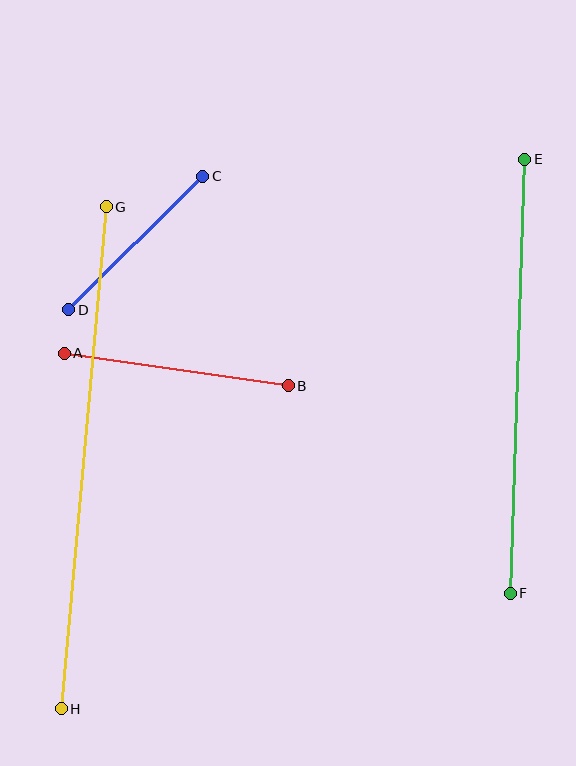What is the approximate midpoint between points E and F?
The midpoint is at approximately (518, 376) pixels.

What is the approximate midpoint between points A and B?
The midpoint is at approximately (176, 370) pixels.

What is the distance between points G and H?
The distance is approximately 504 pixels.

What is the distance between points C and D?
The distance is approximately 189 pixels.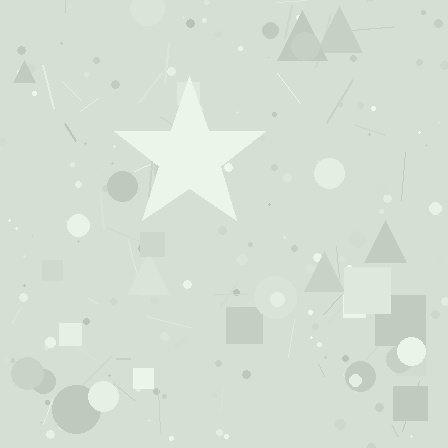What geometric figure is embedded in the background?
A star is embedded in the background.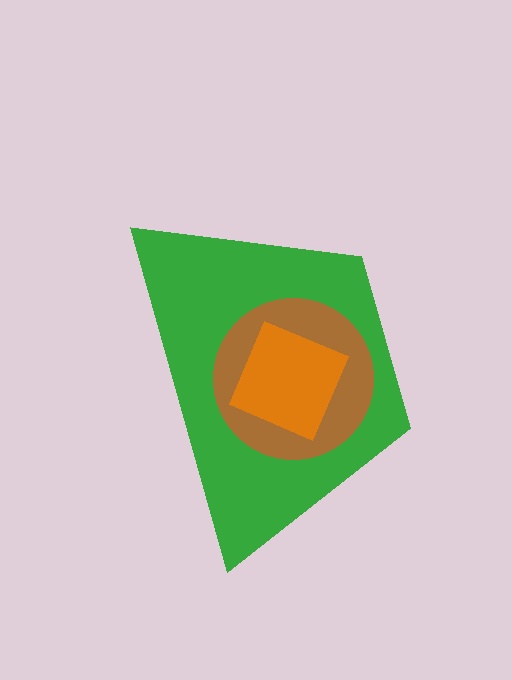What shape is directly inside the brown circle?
The orange diamond.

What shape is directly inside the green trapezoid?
The brown circle.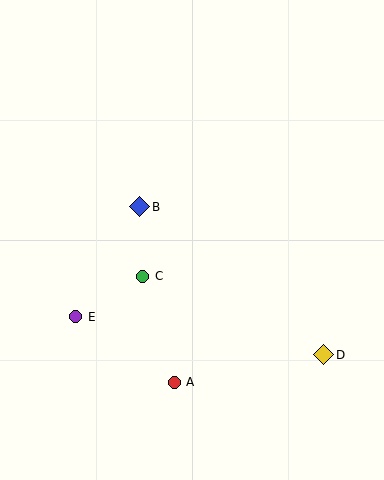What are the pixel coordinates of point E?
Point E is at (76, 317).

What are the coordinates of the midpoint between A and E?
The midpoint between A and E is at (125, 349).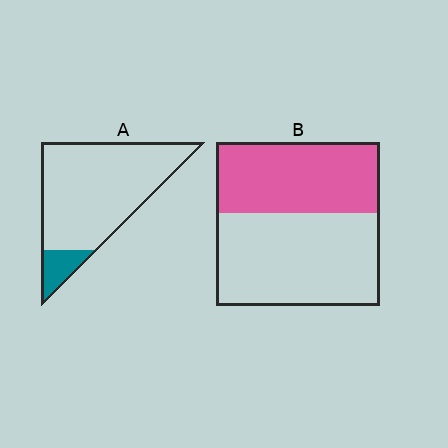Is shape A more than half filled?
No.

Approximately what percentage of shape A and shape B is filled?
A is approximately 10% and B is approximately 45%.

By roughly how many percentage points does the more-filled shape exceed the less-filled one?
By roughly 30 percentage points (B over A).